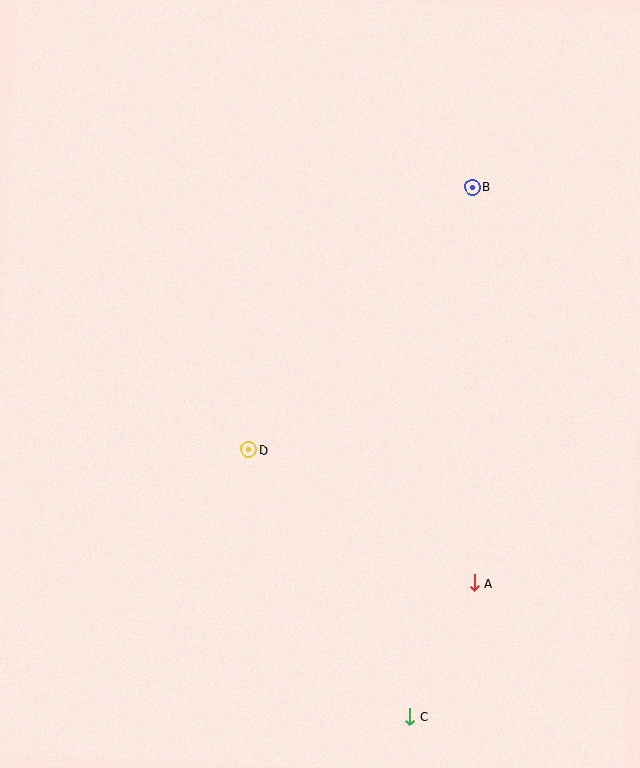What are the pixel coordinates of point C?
Point C is at (410, 716).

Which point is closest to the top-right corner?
Point B is closest to the top-right corner.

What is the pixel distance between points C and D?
The distance between C and D is 312 pixels.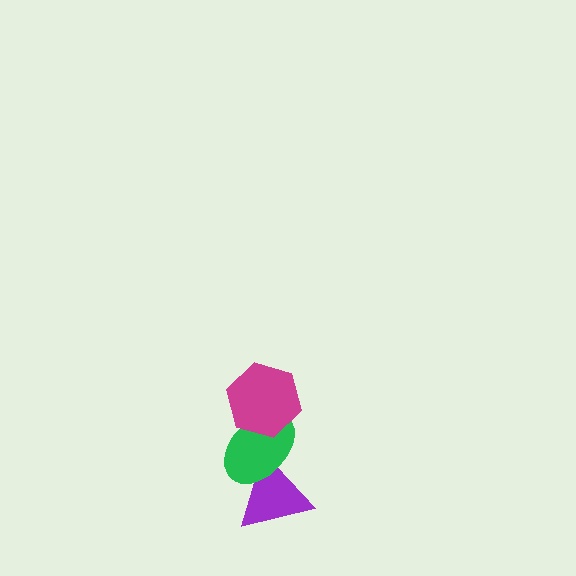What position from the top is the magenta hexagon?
The magenta hexagon is 1st from the top.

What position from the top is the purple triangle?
The purple triangle is 3rd from the top.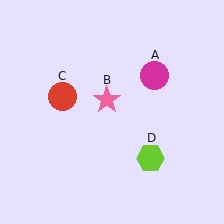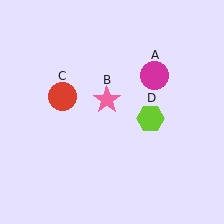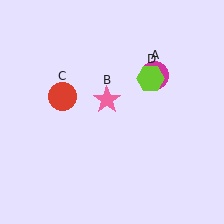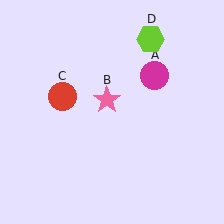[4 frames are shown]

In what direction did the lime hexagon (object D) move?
The lime hexagon (object D) moved up.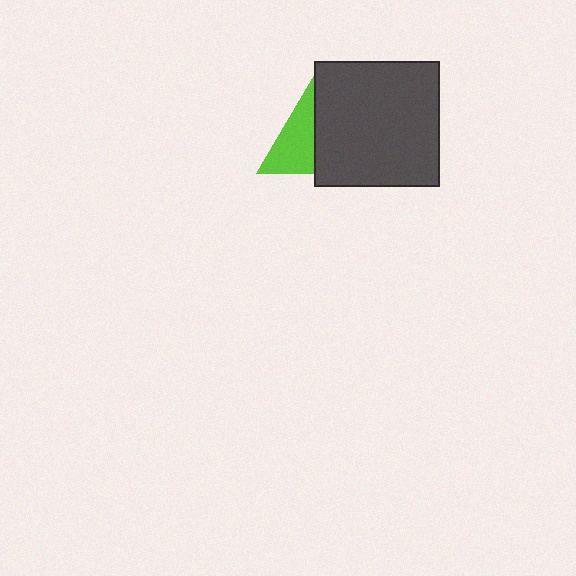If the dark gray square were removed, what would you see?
You would see the complete lime triangle.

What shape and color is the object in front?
The object in front is a dark gray square.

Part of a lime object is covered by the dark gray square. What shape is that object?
It is a triangle.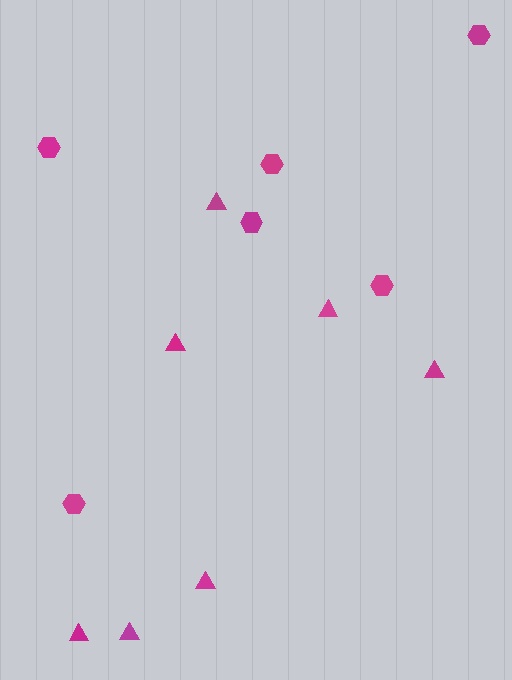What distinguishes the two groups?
There are 2 groups: one group of triangles (7) and one group of hexagons (6).